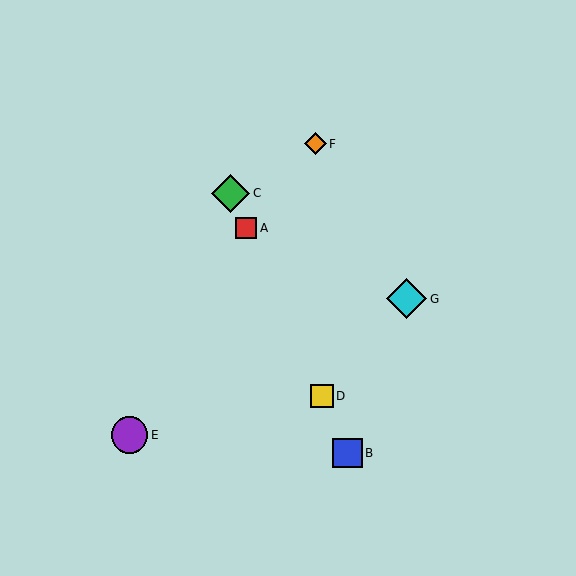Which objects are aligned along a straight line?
Objects A, B, C, D are aligned along a straight line.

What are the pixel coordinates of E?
Object E is at (130, 435).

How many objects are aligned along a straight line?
4 objects (A, B, C, D) are aligned along a straight line.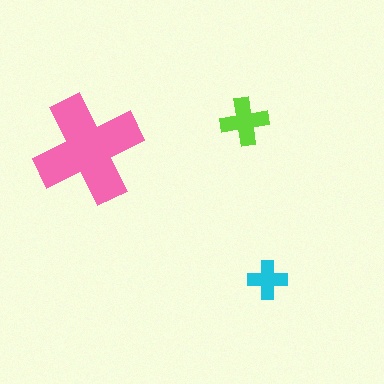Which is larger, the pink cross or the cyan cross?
The pink one.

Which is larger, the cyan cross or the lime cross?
The lime one.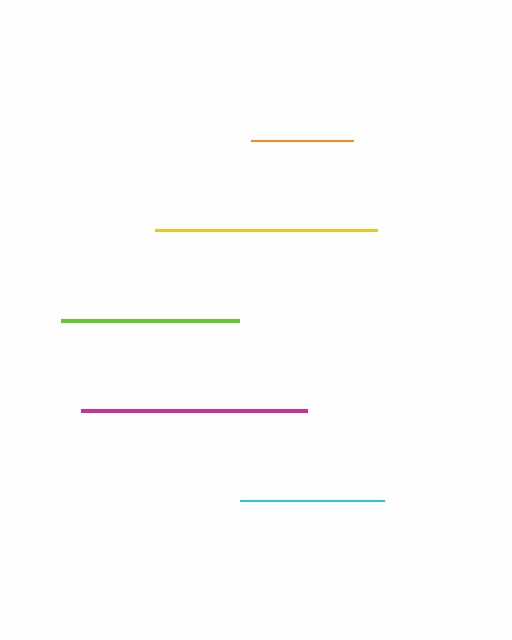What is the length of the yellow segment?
The yellow segment is approximately 221 pixels long.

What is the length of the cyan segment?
The cyan segment is approximately 144 pixels long.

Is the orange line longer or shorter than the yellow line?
The yellow line is longer than the orange line.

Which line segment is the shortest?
The orange line is the shortest at approximately 102 pixels.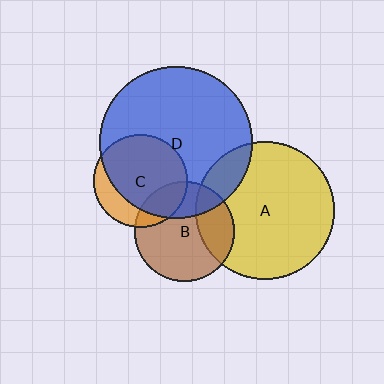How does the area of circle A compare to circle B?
Approximately 1.9 times.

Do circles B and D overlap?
Yes.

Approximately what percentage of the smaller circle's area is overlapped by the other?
Approximately 30%.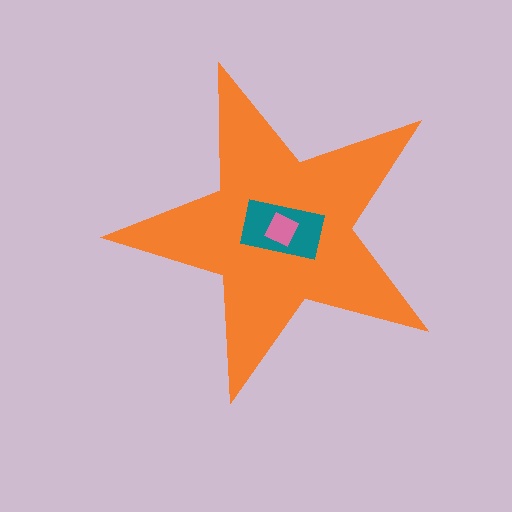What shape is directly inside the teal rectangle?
The pink diamond.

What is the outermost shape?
The orange star.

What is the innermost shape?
The pink diamond.